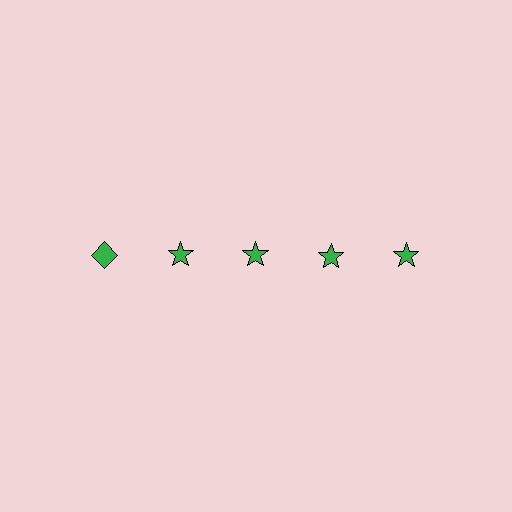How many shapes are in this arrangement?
There are 5 shapes arranged in a grid pattern.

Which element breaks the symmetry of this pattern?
The green diamond in the top row, leftmost column breaks the symmetry. All other shapes are green stars.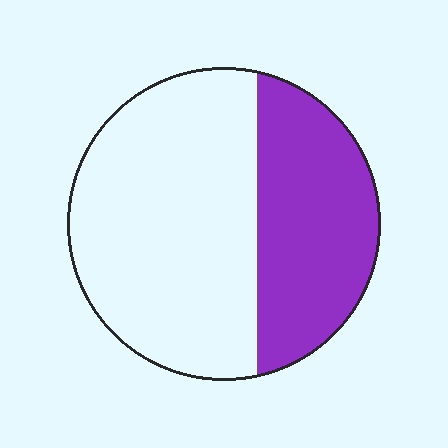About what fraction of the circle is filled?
About three eighths (3/8).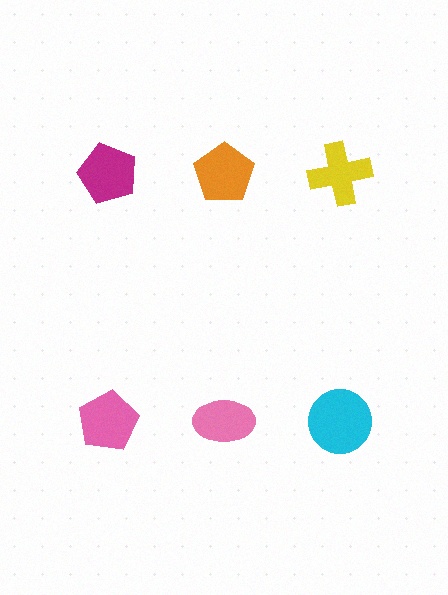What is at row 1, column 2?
An orange pentagon.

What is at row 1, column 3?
A yellow cross.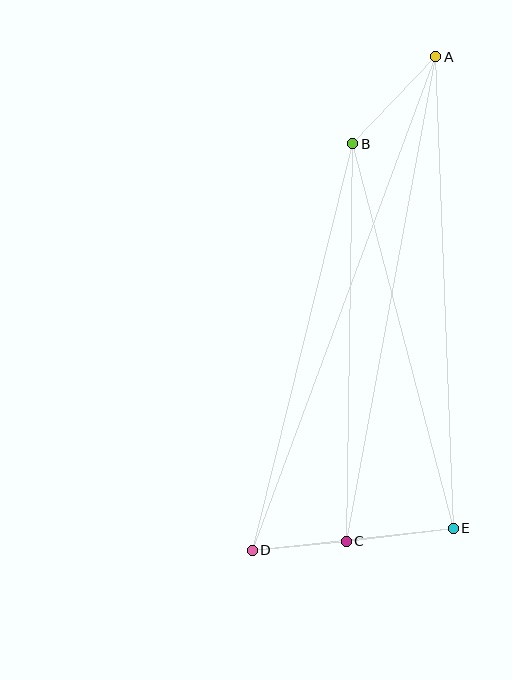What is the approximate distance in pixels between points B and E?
The distance between B and E is approximately 397 pixels.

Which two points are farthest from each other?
Points A and D are farthest from each other.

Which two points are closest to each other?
Points C and D are closest to each other.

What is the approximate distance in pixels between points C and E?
The distance between C and E is approximately 108 pixels.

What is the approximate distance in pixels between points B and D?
The distance between B and D is approximately 419 pixels.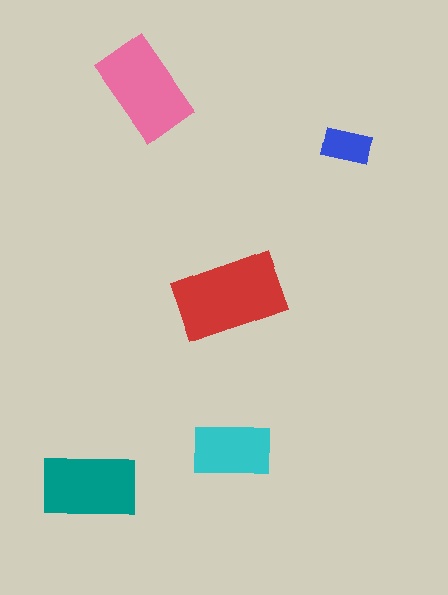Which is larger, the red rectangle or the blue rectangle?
The red one.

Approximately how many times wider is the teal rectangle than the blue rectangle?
About 2 times wider.